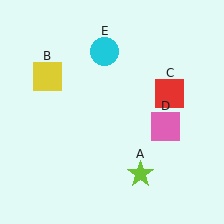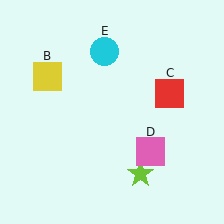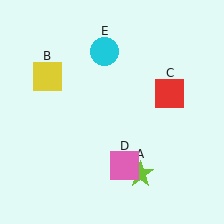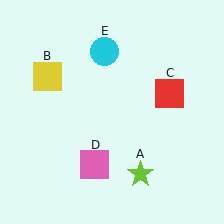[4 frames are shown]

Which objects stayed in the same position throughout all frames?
Lime star (object A) and yellow square (object B) and red square (object C) and cyan circle (object E) remained stationary.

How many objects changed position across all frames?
1 object changed position: pink square (object D).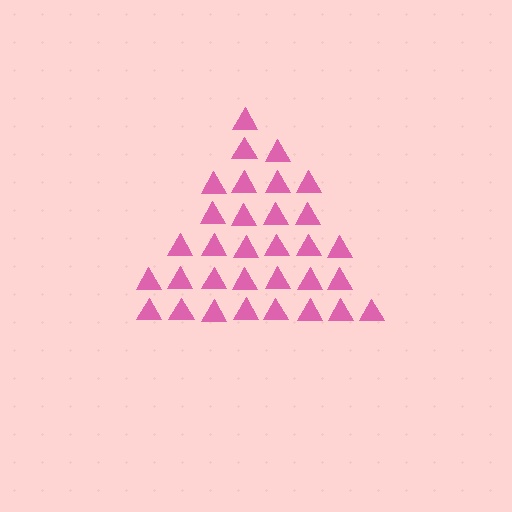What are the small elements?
The small elements are triangles.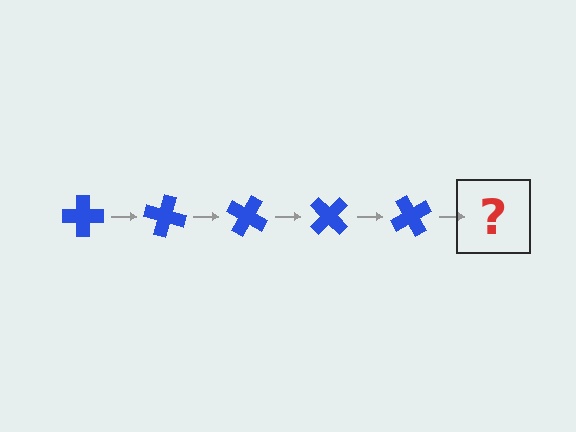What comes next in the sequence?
The next element should be a blue cross rotated 75 degrees.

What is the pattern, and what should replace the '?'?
The pattern is that the cross rotates 15 degrees each step. The '?' should be a blue cross rotated 75 degrees.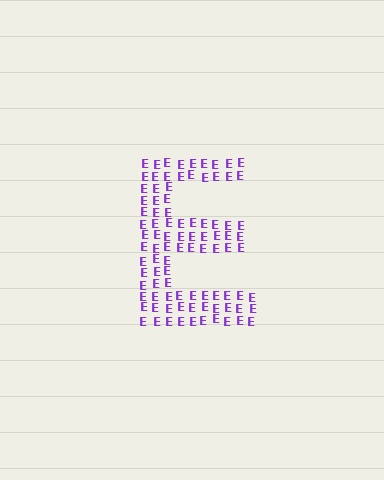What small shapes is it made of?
It is made of small letter E's.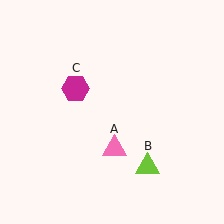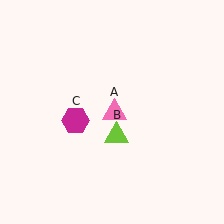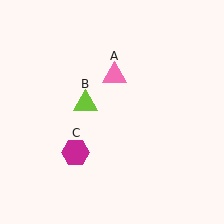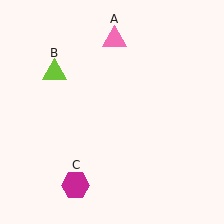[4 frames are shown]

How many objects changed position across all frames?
3 objects changed position: pink triangle (object A), lime triangle (object B), magenta hexagon (object C).